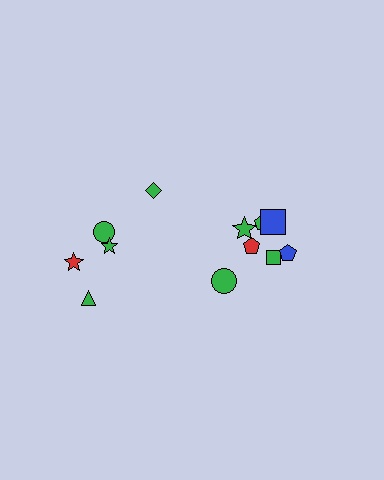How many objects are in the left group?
There are 5 objects.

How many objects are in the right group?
There are 7 objects.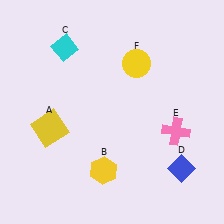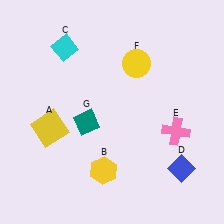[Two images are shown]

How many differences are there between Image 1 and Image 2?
There is 1 difference between the two images.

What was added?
A teal diamond (G) was added in Image 2.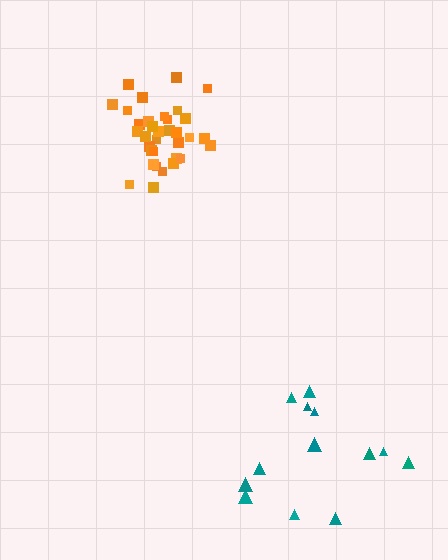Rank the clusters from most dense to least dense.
orange, teal.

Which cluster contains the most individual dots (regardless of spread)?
Orange (34).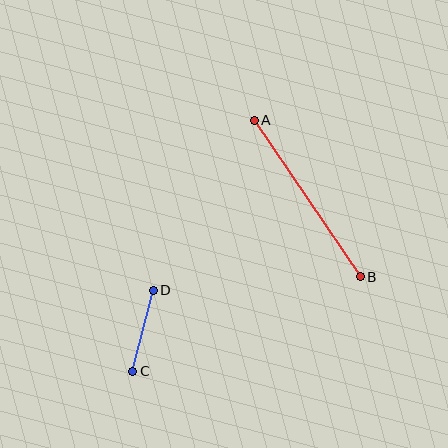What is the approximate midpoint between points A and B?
The midpoint is at approximately (307, 199) pixels.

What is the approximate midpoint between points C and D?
The midpoint is at approximately (143, 331) pixels.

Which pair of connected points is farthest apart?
Points A and B are farthest apart.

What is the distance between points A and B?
The distance is approximately 189 pixels.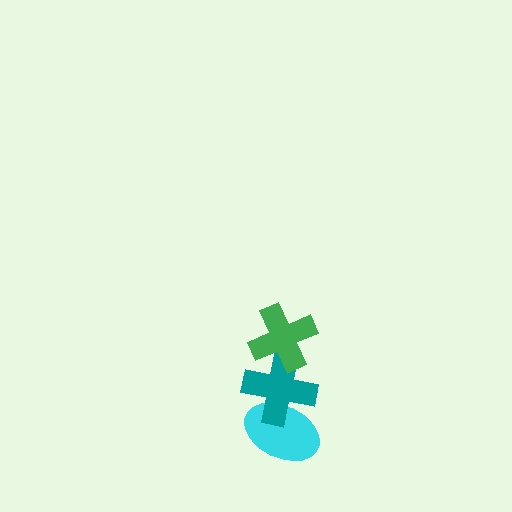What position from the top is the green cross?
The green cross is 1st from the top.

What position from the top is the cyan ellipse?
The cyan ellipse is 3rd from the top.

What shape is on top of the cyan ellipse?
The teal cross is on top of the cyan ellipse.